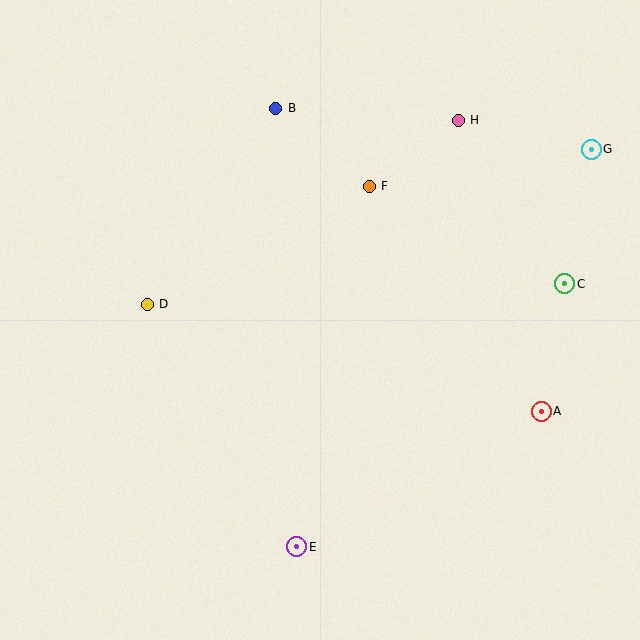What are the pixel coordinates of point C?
Point C is at (565, 284).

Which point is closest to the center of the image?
Point F at (369, 186) is closest to the center.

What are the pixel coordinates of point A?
Point A is at (541, 411).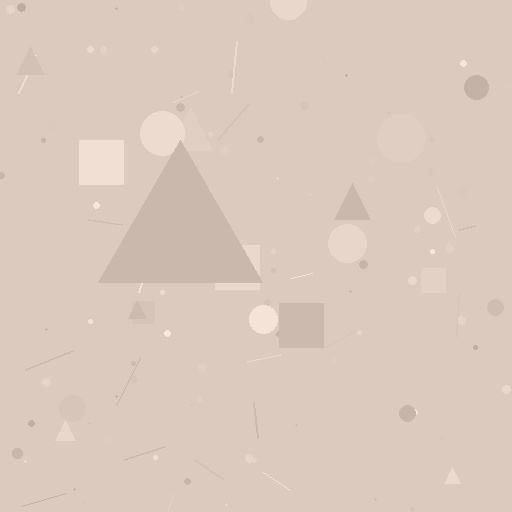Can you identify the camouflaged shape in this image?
The camouflaged shape is a triangle.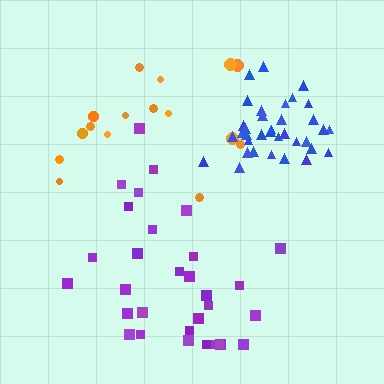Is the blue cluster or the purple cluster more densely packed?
Blue.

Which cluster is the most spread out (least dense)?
Orange.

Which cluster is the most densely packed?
Blue.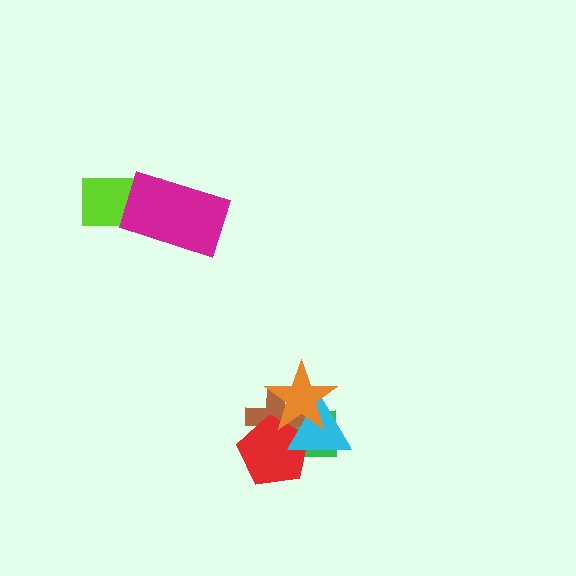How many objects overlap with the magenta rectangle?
1 object overlaps with the magenta rectangle.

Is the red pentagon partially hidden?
Yes, it is partially covered by another shape.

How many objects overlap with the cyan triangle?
4 objects overlap with the cyan triangle.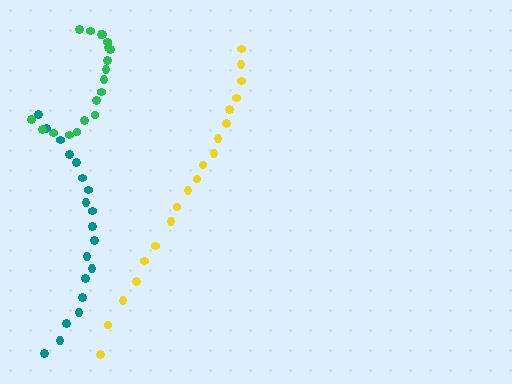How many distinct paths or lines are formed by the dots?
There are 3 distinct paths.